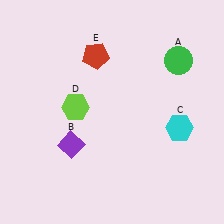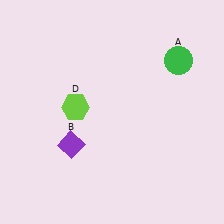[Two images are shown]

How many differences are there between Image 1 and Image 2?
There are 2 differences between the two images.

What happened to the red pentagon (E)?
The red pentagon (E) was removed in Image 2. It was in the top-left area of Image 1.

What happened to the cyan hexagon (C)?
The cyan hexagon (C) was removed in Image 2. It was in the bottom-right area of Image 1.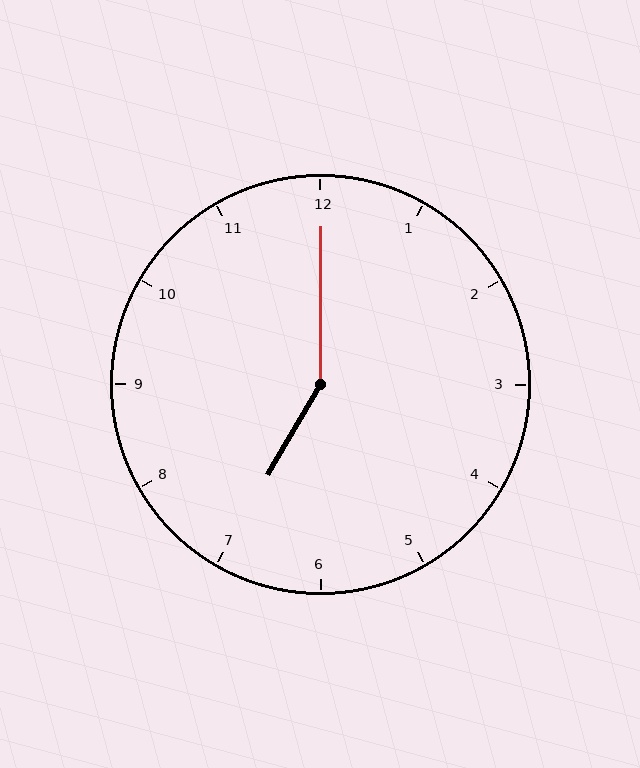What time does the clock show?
7:00.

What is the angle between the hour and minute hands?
Approximately 150 degrees.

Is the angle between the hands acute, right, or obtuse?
It is obtuse.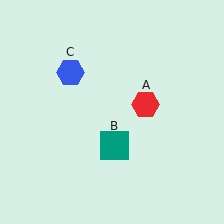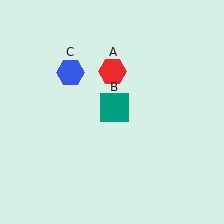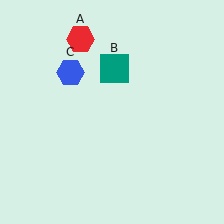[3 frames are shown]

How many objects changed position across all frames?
2 objects changed position: red hexagon (object A), teal square (object B).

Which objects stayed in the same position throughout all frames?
Blue hexagon (object C) remained stationary.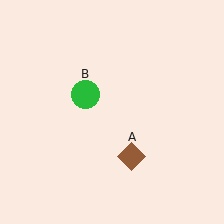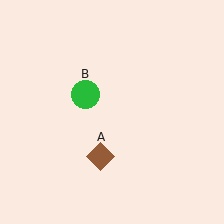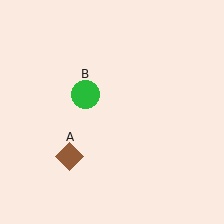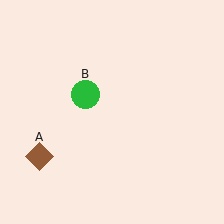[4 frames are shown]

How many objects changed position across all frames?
1 object changed position: brown diamond (object A).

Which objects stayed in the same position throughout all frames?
Green circle (object B) remained stationary.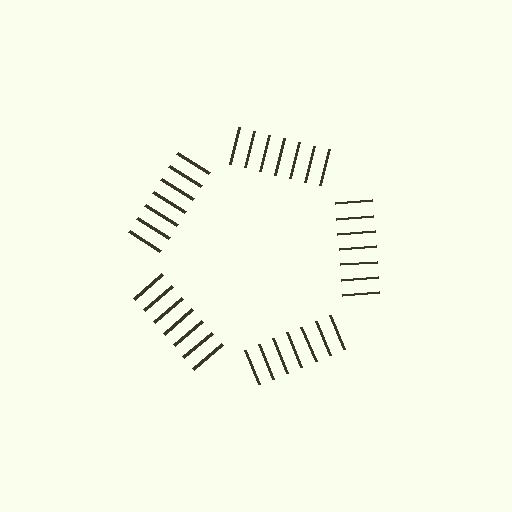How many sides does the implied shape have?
5 sides — the line-ends trace a pentagon.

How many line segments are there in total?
35 — 7 along each of the 5 edges.